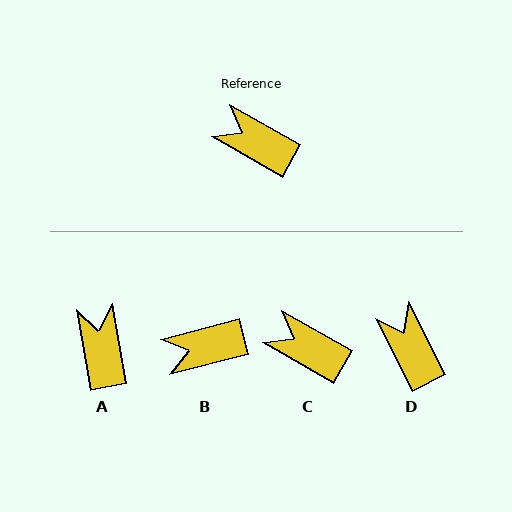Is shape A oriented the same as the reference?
No, it is off by about 50 degrees.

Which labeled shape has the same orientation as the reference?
C.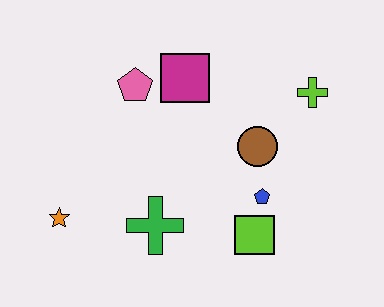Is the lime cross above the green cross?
Yes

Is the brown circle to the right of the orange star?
Yes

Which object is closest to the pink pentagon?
The magenta square is closest to the pink pentagon.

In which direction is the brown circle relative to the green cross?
The brown circle is to the right of the green cross.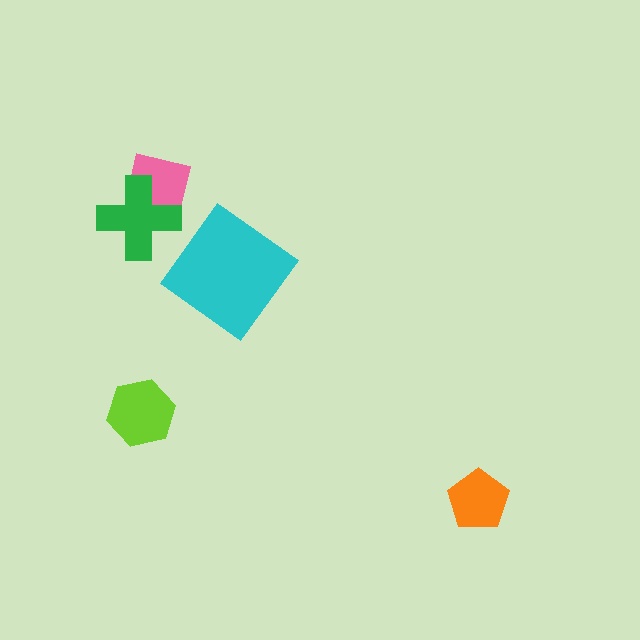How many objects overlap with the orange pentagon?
0 objects overlap with the orange pentagon.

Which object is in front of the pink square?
The green cross is in front of the pink square.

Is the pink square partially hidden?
Yes, it is partially covered by another shape.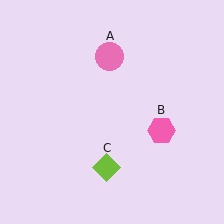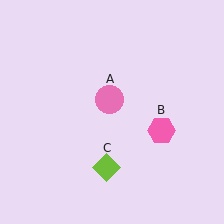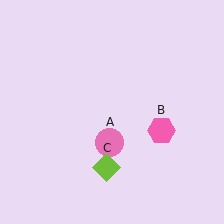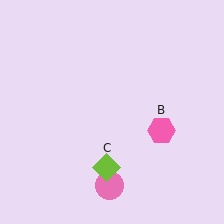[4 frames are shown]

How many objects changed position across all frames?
1 object changed position: pink circle (object A).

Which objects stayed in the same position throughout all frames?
Pink hexagon (object B) and lime diamond (object C) remained stationary.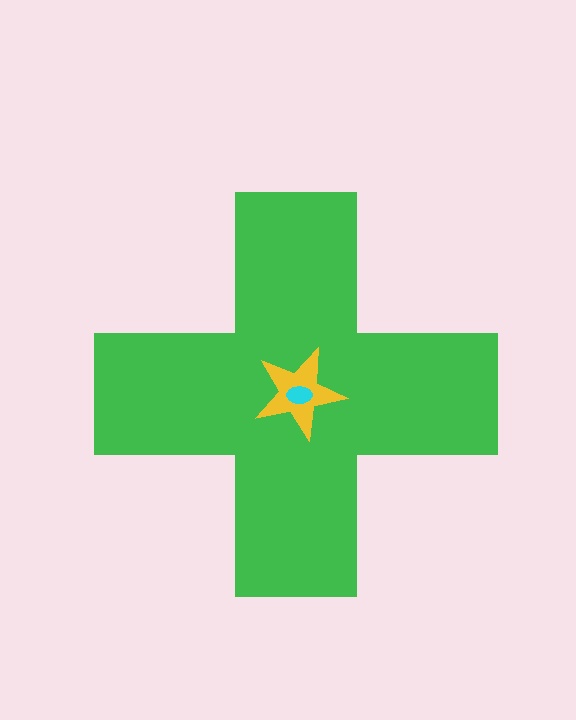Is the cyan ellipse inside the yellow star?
Yes.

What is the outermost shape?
The green cross.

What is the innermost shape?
The cyan ellipse.